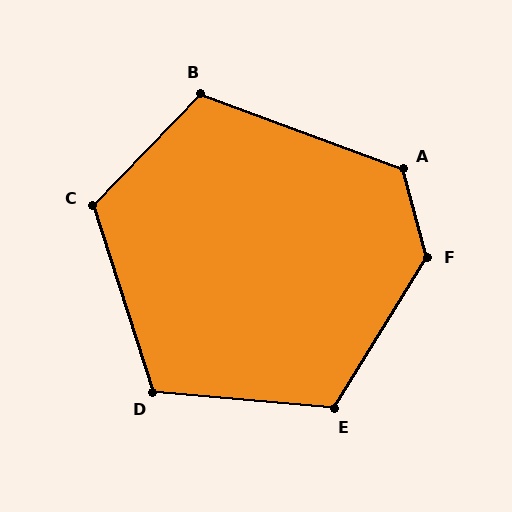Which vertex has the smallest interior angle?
D, at approximately 113 degrees.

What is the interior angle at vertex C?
Approximately 118 degrees (obtuse).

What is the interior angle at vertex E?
Approximately 117 degrees (obtuse).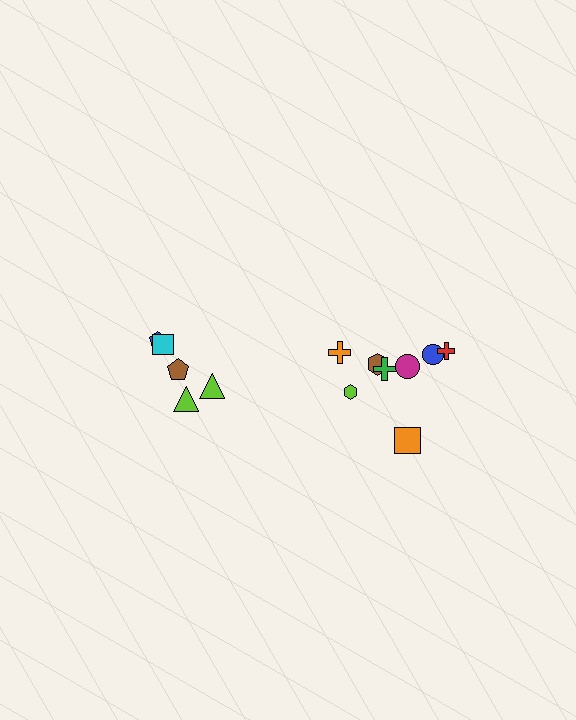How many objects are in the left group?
There are 5 objects.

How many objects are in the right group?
There are 8 objects.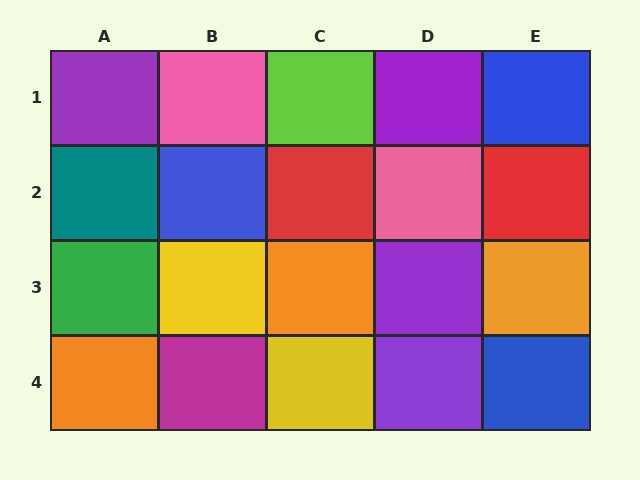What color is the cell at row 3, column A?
Green.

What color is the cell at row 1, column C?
Lime.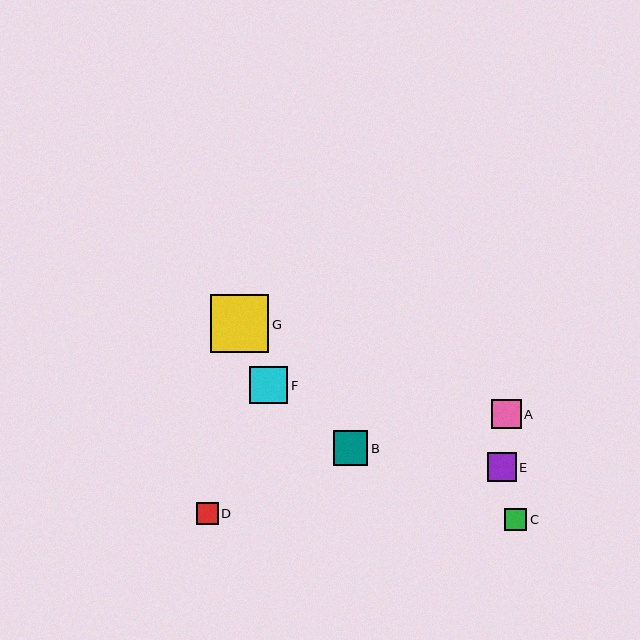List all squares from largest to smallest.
From largest to smallest: G, F, B, A, E, C, D.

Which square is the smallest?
Square D is the smallest with a size of approximately 22 pixels.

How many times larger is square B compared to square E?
Square B is approximately 1.2 times the size of square E.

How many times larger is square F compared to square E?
Square F is approximately 1.3 times the size of square E.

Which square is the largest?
Square G is the largest with a size of approximately 58 pixels.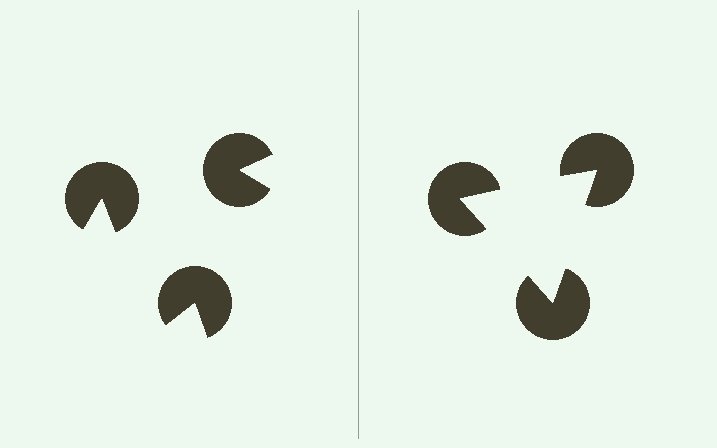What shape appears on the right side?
An illusory triangle.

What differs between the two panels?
The pac-man discs are positioned identically on both sides; only the wedge orientations differ. On the right they align to a triangle; on the left they are misaligned.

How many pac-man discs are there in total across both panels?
6 — 3 on each side.